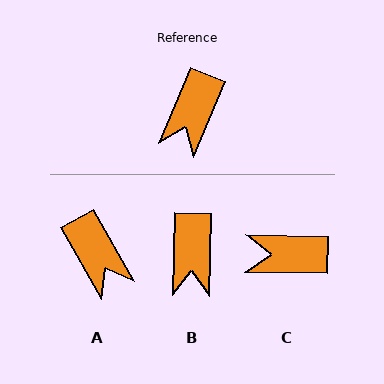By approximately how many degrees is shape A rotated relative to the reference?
Approximately 52 degrees counter-clockwise.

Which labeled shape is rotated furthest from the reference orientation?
C, about 69 degrees away.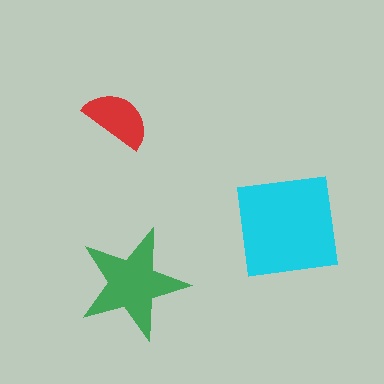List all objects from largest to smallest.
The cyan square, the green star, the red semicircle.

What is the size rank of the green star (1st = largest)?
2nd.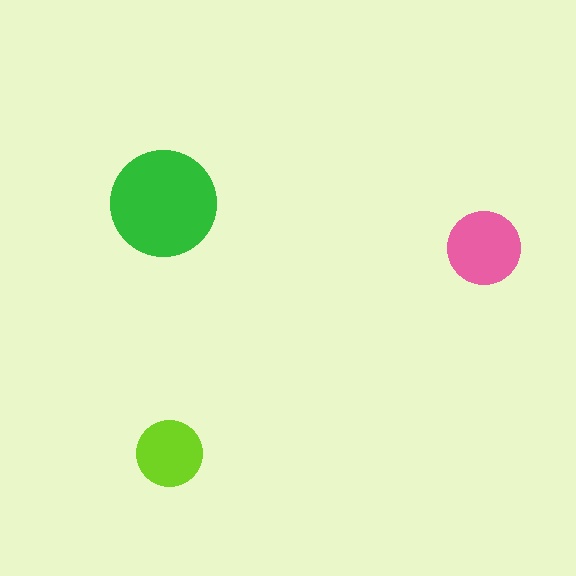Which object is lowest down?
The lime circle is bottommost.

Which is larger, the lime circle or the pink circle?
The pink one.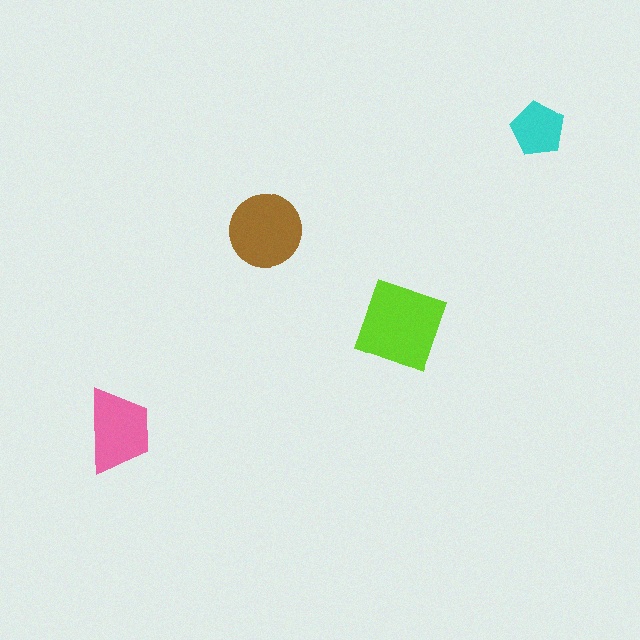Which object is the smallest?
The cyan pentagon.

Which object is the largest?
The lime square.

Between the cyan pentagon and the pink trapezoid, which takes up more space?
The pink trapezoid.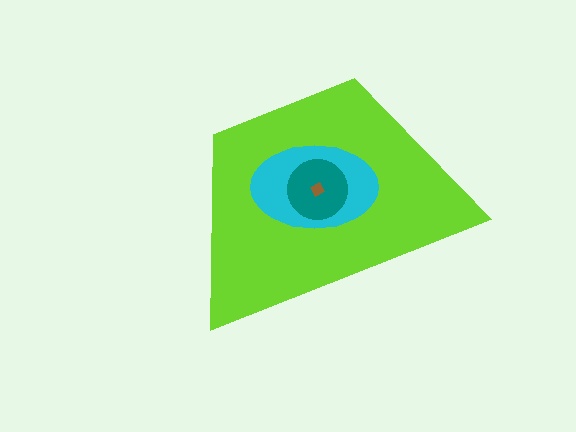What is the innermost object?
The brown diamond.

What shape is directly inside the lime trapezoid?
The cyan ellipse.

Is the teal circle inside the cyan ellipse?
Yes.